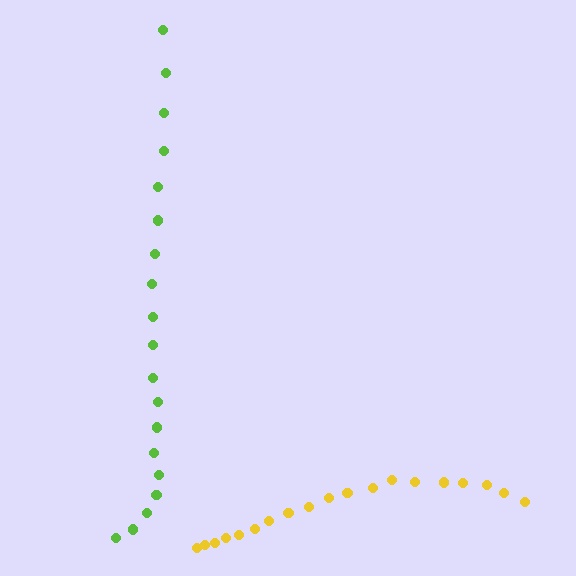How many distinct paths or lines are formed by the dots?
There are 2 distinct paths.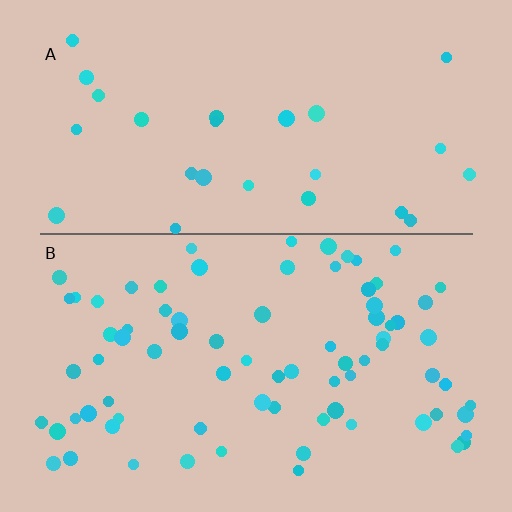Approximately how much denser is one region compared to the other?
Approximately 2.9× — region B over region A.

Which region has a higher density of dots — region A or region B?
B (the bottom).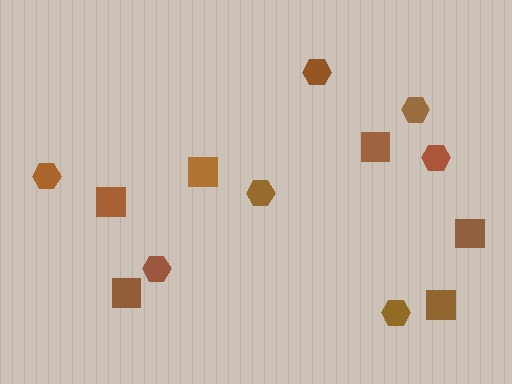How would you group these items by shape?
There are 2 groups: one group of squares (6) and one group of hexagons (7).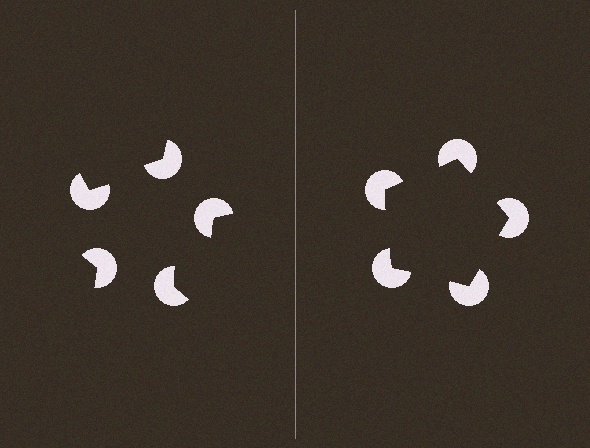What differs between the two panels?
The pac-man discs are positioned identically on both sides; only the wedge orientations differ. On the right they align to a pentagon; on the left they are misaligned.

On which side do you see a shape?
An illusory pentagon appears on the right side. On the left side the wedge cuts are rotated, so no coherent shape forms.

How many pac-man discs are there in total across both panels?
10 — 5 on each side.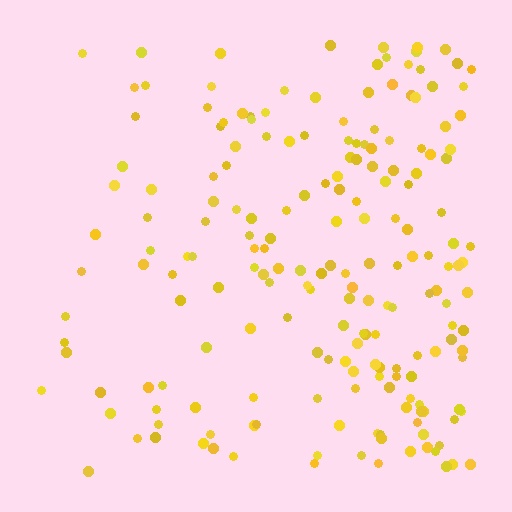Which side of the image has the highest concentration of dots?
The right.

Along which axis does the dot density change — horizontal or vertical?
Horizontal.